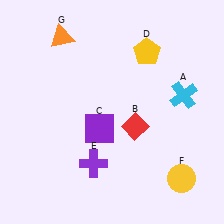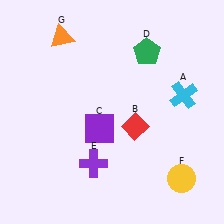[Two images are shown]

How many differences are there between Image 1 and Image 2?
There is 1 difference between the two images.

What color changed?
The pentagon (D) changed from yellow in Image 1 to green in Image 2.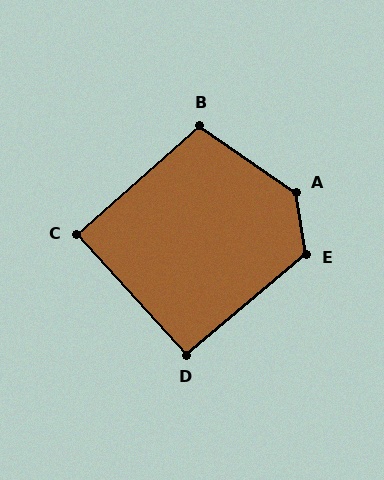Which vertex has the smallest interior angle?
C, at approximately 90 degrees.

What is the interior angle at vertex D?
Approximately 92 degrees (approximately right).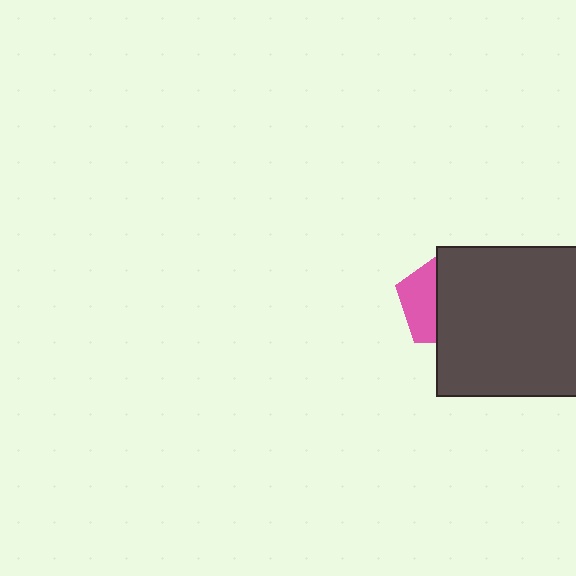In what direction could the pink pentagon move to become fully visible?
The pink pentagon could move left. That would shift it out from behind the dark gray square entirely.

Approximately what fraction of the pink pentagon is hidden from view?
Roughly 63% of the pink pentagon is hidden behind the dark gray square.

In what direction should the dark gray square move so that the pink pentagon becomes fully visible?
The dark gray square should move right. That is the shortest direction to clear the overlap and leave the pink pentagon fully visible.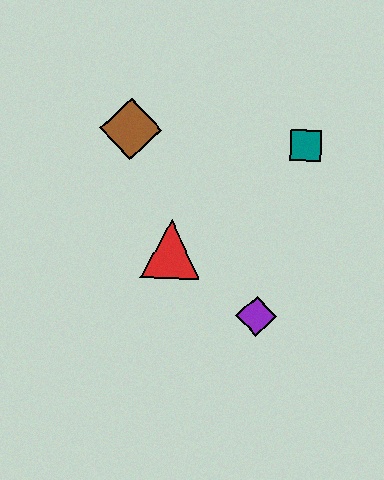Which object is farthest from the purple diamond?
The brown diamond is farthest from the purple diamond.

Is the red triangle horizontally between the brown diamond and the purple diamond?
Yes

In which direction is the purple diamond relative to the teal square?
The purple diamond is below the teal square.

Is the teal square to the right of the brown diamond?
Yes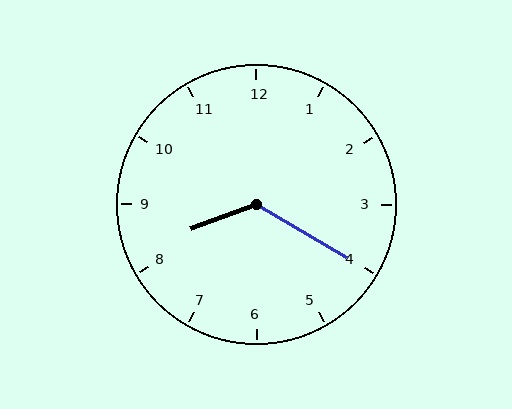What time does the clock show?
8:20.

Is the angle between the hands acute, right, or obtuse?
It is obtuse.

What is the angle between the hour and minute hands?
Approximately 130 degrees.